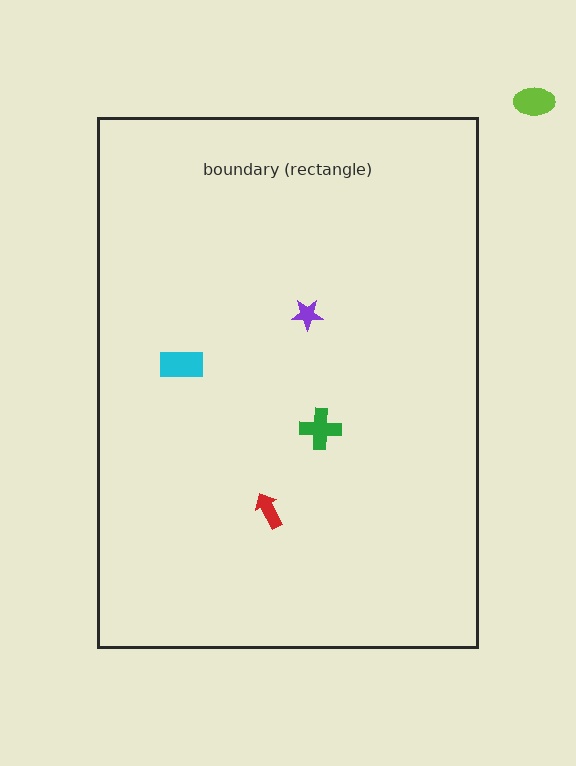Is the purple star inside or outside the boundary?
Inside.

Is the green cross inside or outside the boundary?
Inside.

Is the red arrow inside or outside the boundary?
Inside.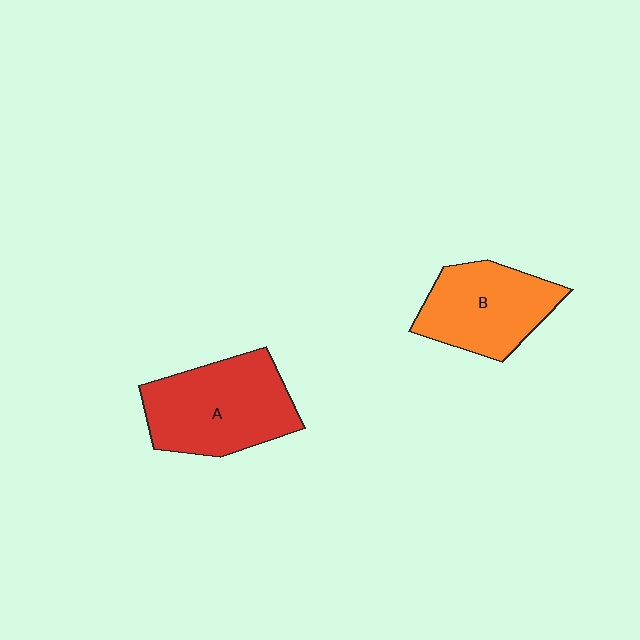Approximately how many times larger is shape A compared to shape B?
Approximately 1.2 times.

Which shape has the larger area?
Shape A (red).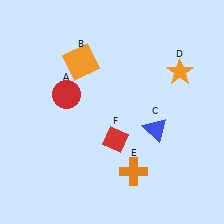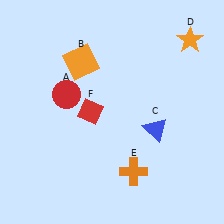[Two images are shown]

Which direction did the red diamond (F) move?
The red diamond (F) moved up.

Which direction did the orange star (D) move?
The orange star (D) moved up.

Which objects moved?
The objects that moved are: the orange star (D), the red diamond (F).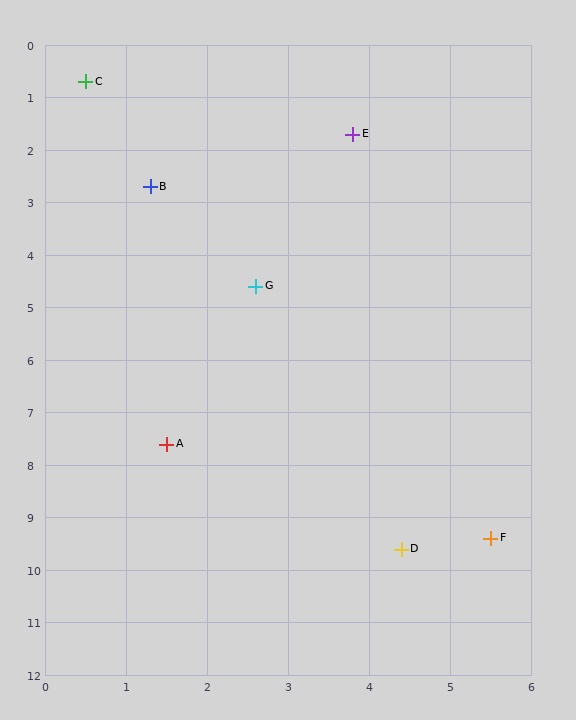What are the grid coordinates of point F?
Point F is at approximately (5.5, 9.4).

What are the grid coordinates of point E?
Point E is at approximately (3.8, 1.7).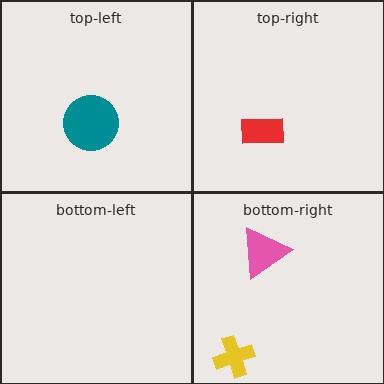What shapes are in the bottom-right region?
The yellow cross, the pink triangle.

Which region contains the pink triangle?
The bottom-right region.